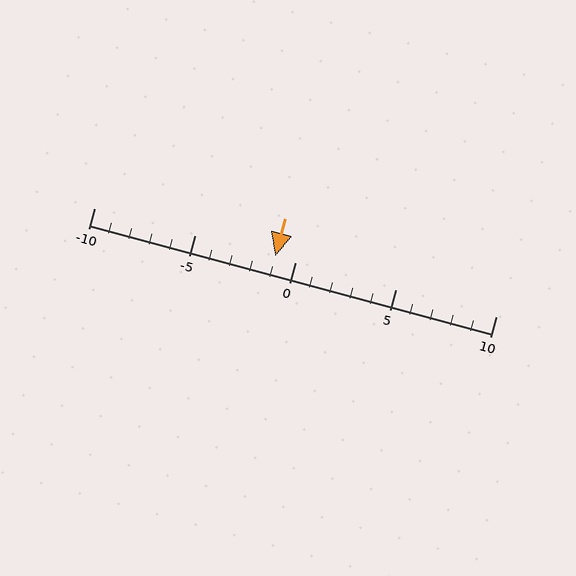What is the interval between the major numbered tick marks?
The major tick marks are spaced 5 units apart.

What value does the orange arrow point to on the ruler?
The orange arrow points to approximately -1.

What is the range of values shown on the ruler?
The ruler shows values from -10 to 10.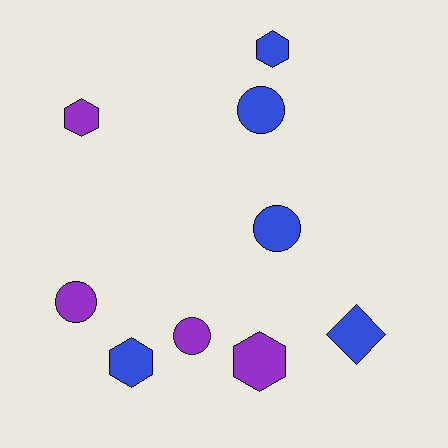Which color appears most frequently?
Blue, with 5 objects.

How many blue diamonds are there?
There is 1 blue diamond.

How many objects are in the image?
There are 9 objects.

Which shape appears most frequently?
Hexagon, with 4 objects.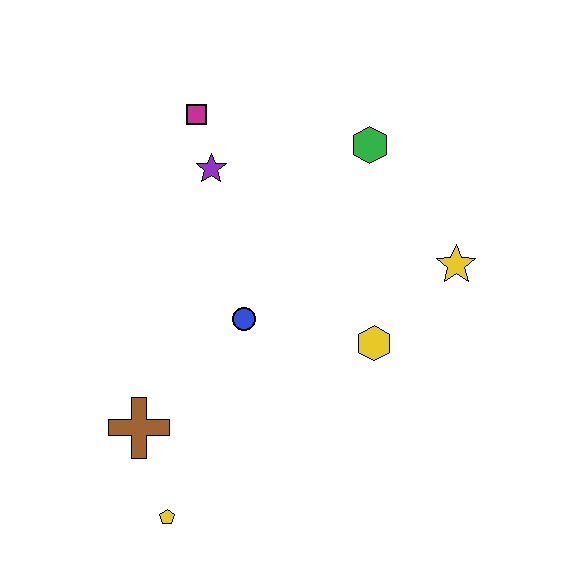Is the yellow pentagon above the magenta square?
No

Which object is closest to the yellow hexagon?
The yellow star is closest to the yellow hexagon.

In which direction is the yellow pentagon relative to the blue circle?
The yellow pentagon is below the blue circle.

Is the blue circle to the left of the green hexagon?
Yes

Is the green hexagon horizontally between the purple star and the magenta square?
No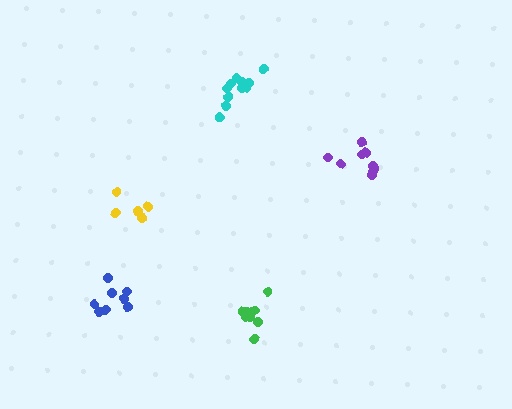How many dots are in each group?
Group 1: 5 dots, Group 2: 11 dots, Group 3: 9 dots, Group 4: 8 dots, Group 5: 9 dots (42 total).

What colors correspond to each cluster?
The clusters are colored: yellow, cyan, purple, blue, green.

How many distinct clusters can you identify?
There are 5 distinct clusters.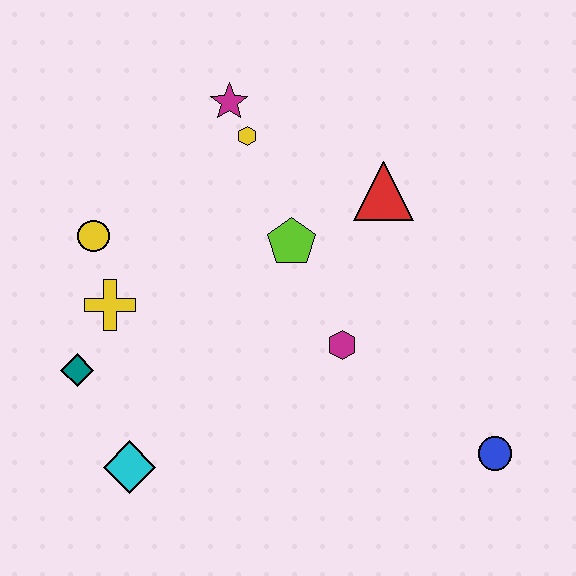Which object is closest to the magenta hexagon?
The lime pentagon is closest to the magenta hexagon.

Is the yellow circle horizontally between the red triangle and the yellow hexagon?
No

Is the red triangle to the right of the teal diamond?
Yes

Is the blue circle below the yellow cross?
Yes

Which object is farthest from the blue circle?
The yellow circle is farthest from the blue circle.